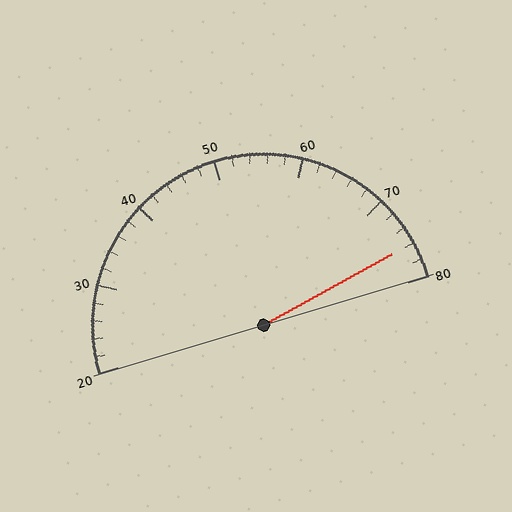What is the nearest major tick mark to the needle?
The nearest major tick mark is 80.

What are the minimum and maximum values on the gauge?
The gauge ranges from 20 to 80.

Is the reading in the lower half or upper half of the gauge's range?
The reading is in the upper half of the range (20 to 80).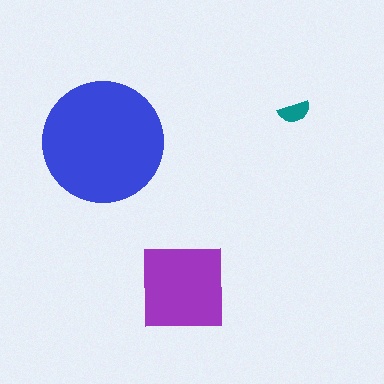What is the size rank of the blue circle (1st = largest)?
1st.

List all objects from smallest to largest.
The teal semicircle, the purple square, the blue circle.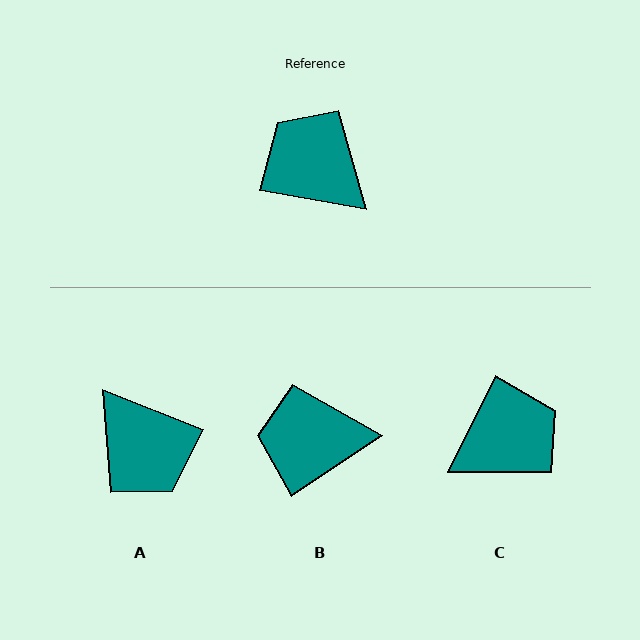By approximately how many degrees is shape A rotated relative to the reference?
Approximately 169 degrees counter-clockwise.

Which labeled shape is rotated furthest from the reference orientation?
A, about 169 degrees away.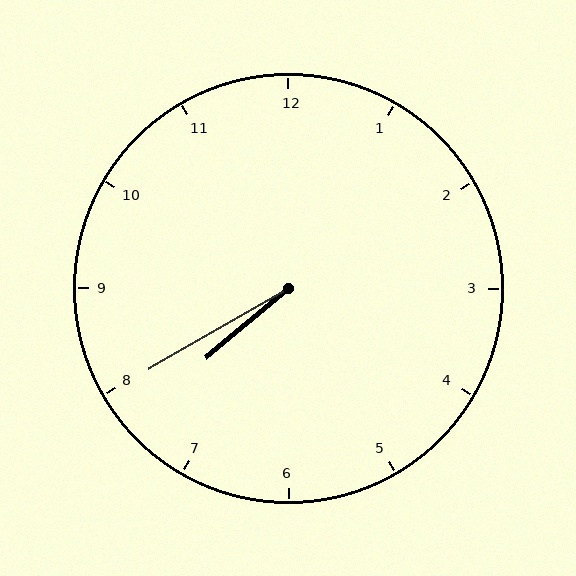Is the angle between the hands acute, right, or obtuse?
It is acute.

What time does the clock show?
7:40.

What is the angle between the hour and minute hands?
Approximately 10 degrees.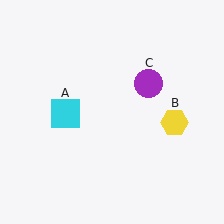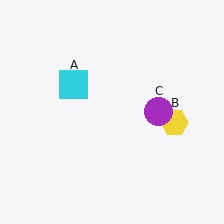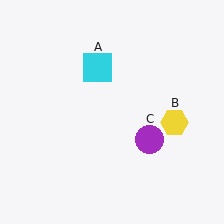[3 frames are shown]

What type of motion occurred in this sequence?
The cyan square (object A), purple circle (object C) rotated clockwise around the center of the scene.